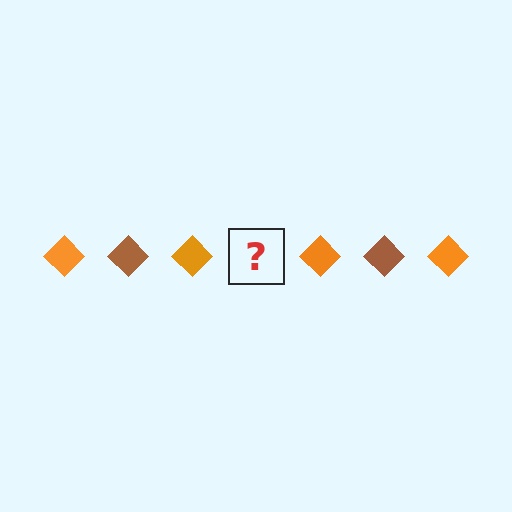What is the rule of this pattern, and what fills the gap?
The rule is that the pattern cycles through orange, brown diamonds. The gap should be filled with a brown diamond.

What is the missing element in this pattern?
The missing element is a brown diamond.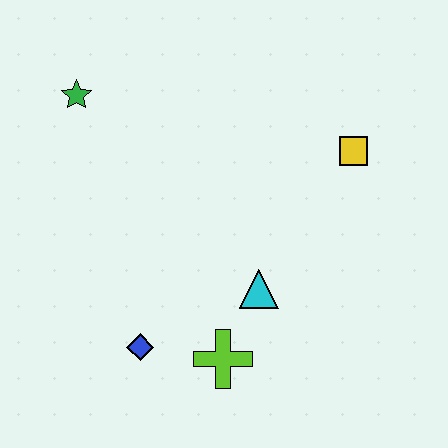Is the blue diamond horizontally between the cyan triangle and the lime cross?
No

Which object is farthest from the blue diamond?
The yellow square is farthest from the blue diamond.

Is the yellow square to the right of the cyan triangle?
Yes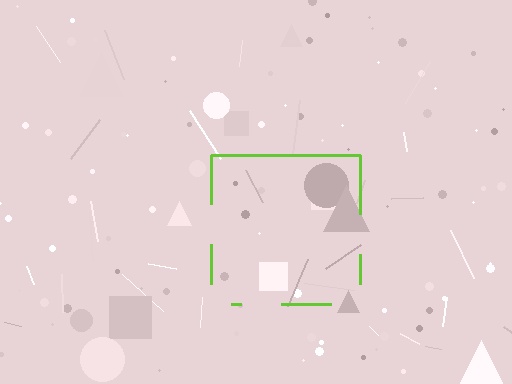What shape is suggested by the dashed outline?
The dashed outline suggests a square.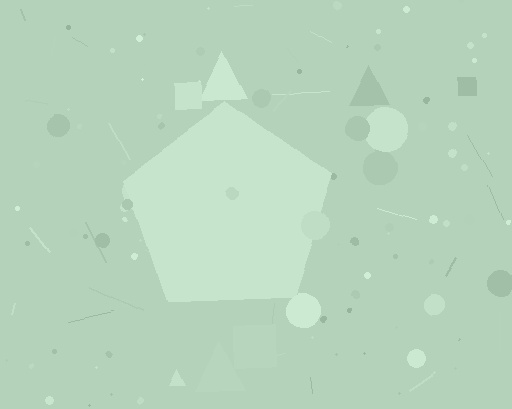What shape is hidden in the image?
A pentagon is hidden in the image.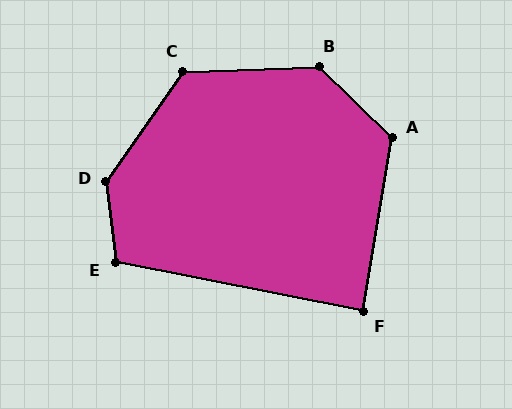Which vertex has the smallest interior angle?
F, at approximately 88 degrees.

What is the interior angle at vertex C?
Approximately 127 degrees (obtuse).